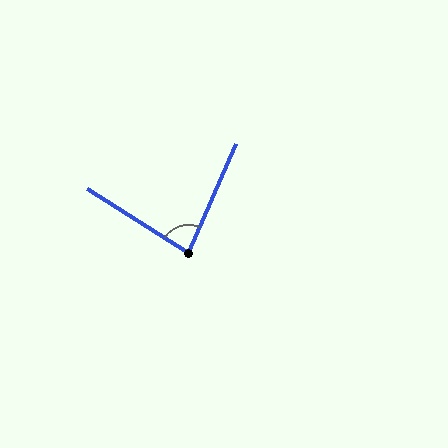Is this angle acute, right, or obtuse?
It is acute.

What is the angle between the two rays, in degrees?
Approximately 81 degrees.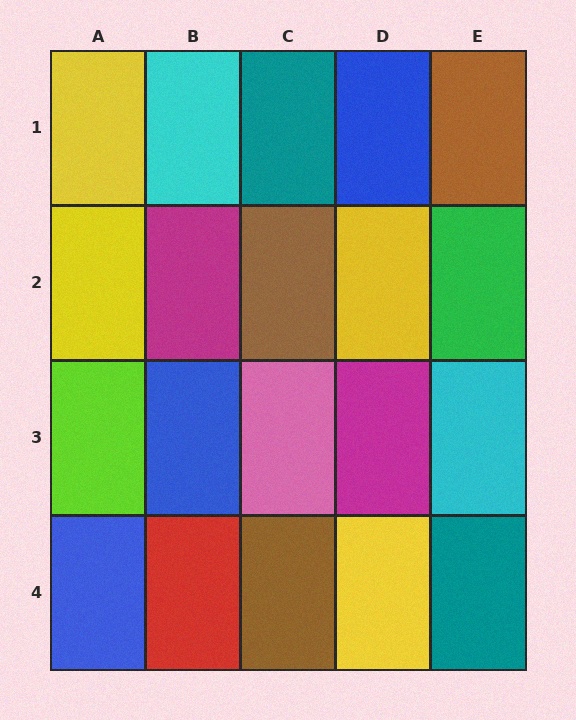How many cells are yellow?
4 cells are yellow.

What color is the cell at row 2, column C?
Brown.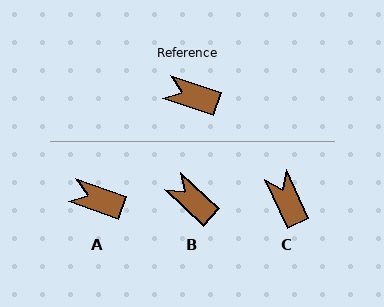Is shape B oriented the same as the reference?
No, it is off by about 23 degrees.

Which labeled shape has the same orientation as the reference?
A.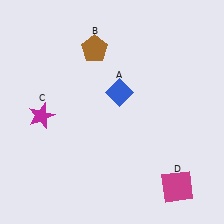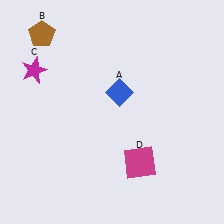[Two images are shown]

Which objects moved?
The objects that moved are: the brown pentagon (B), the magenta star (C), the magenta square (D).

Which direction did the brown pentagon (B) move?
The brown pentagon (B) moved left.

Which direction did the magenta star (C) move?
The magenta star (C) moved up.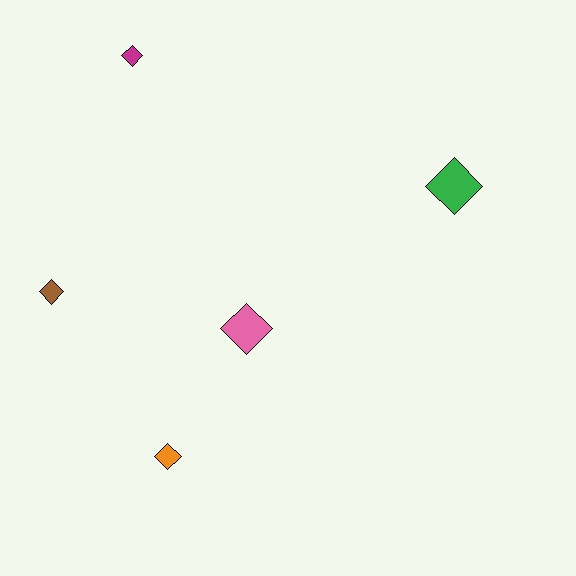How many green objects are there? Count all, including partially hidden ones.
There is 1 green object.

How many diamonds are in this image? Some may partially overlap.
There are 5 diamonds.